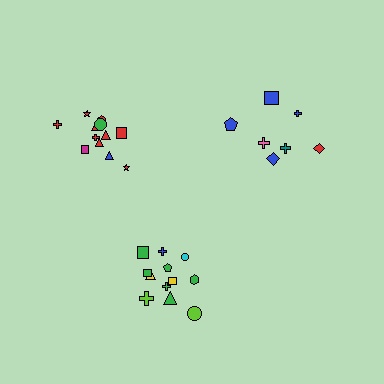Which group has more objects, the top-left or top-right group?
The top-left group.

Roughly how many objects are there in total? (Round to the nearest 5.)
Roughly 30 objects in total.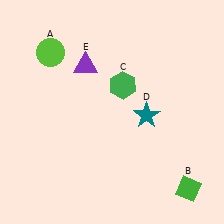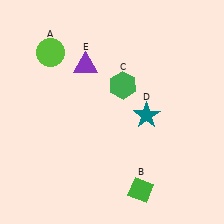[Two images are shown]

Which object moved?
The green diamond (B) moved left.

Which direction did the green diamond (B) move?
The green diamond (B) moved left.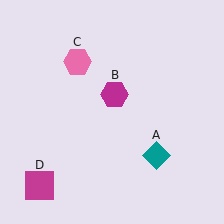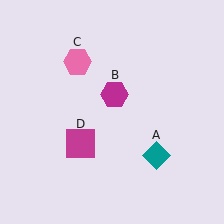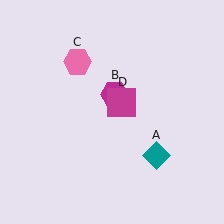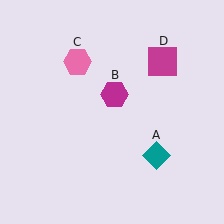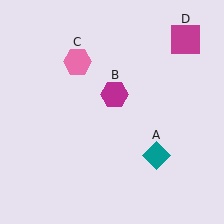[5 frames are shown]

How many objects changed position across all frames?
1 object changed position: magenta square (object D).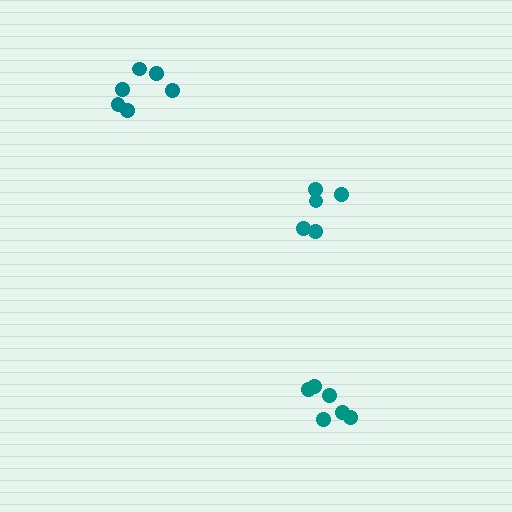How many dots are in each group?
Group 1: 5 dots, Group 2: 6 dots, Group 3: 6 dots (17 total).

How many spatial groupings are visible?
There are 3 spatial groupings.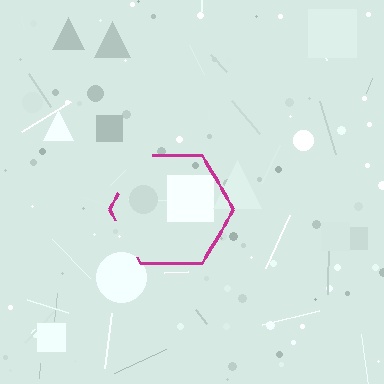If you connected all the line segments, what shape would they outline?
They would outline a hexagon.